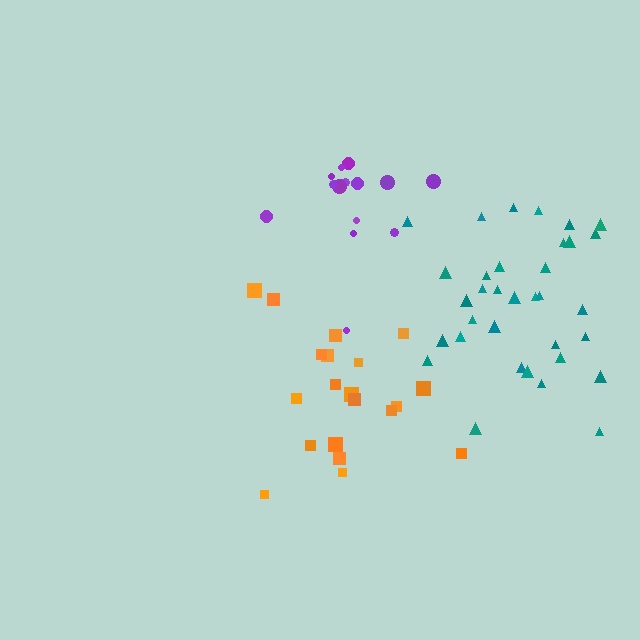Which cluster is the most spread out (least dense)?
Orange.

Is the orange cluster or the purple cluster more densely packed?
Purple.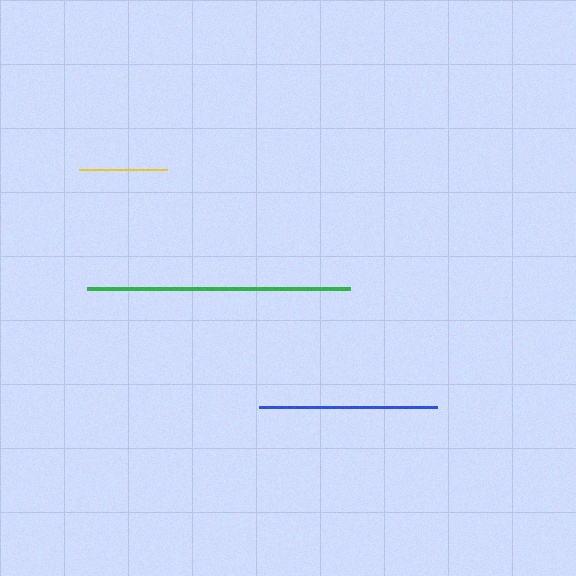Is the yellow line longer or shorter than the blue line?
The blue line is longer than the yellow line.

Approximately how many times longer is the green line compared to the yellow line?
The green line is approximately 3.0 times the length of the yellow line.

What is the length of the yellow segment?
The yellow segment is approximately 88 pixels long.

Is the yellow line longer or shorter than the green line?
The green line is longer than the yellow line.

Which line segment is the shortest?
The yellow line is the shortest at approximately 88 pixels.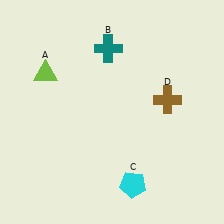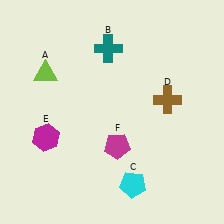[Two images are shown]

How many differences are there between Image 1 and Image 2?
There are 2 differences between the two images.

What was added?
A magenta hexagon (E), a magenta pentagon (F) were added in Image 2.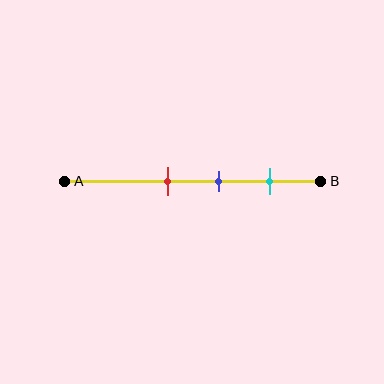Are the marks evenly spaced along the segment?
Yes, the marks are approximately evenly spaced.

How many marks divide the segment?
There are 3 marks dividing the segment.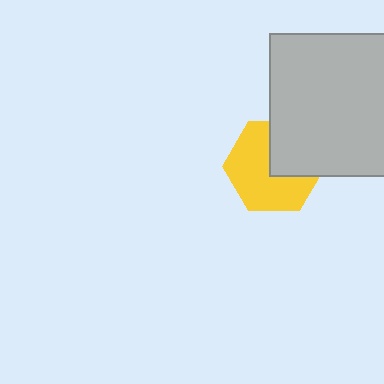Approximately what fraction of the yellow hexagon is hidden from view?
Roughly 36% of the yellow hexagon is hidden behind the light gray square.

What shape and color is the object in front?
The object in front is a light gray square.